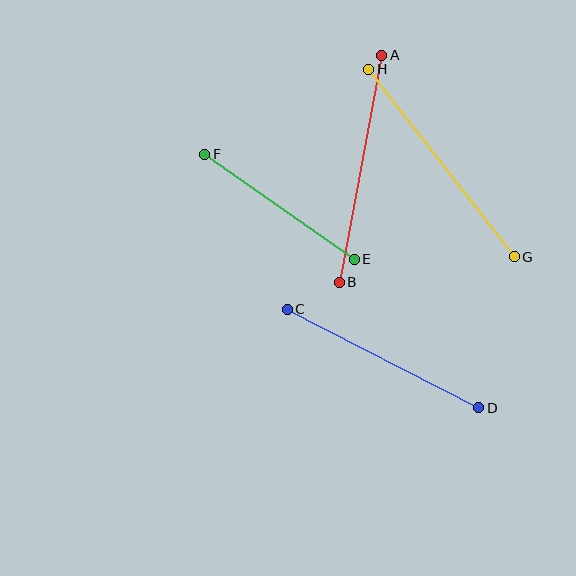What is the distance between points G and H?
The distance is approximately 237 pixels.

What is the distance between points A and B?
The distance is approximately 231 pixels.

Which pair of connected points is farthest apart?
Points G and H are farthest apart.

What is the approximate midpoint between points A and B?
The midpoint is at approximately (360, 169) pixels.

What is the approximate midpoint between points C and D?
The midpoint is at approximately (383, 359) pixels.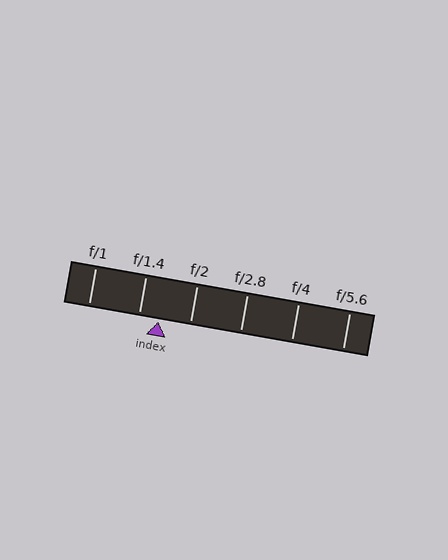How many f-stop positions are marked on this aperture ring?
There are 6 f-stop positions marked.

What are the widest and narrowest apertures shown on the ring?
The widest aperture shown is f/1 and the narrowest is f/5.6.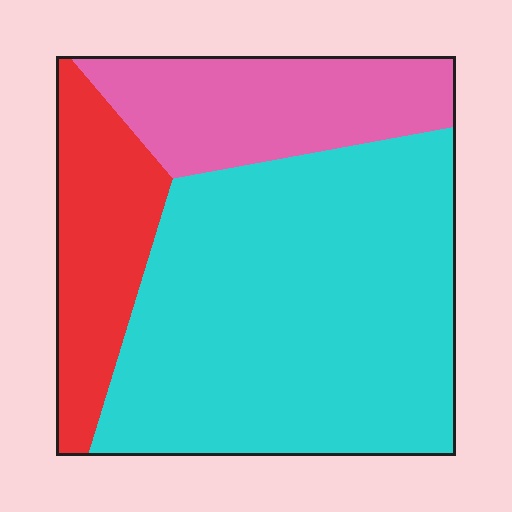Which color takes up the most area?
Cyan, at roughly 60%.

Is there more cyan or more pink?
Cyan.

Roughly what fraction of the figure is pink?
Pink takes up about one fifth (1/5) of the figure.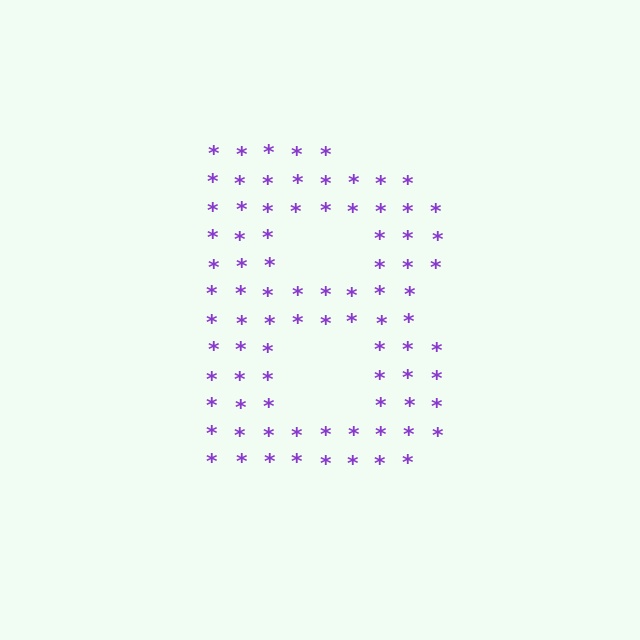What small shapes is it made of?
It is made of small asterisks.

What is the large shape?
The large shape is the letter B.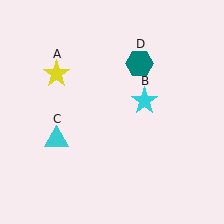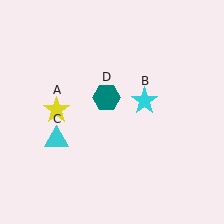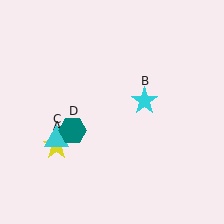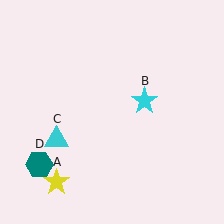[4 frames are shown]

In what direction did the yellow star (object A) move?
The yellow star (object A) moved down.